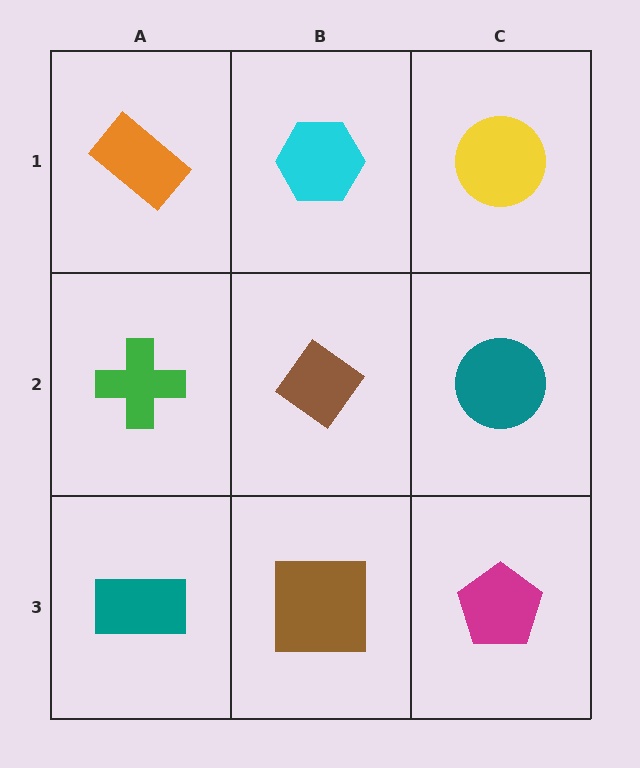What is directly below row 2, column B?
A brown square.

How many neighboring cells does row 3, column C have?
2.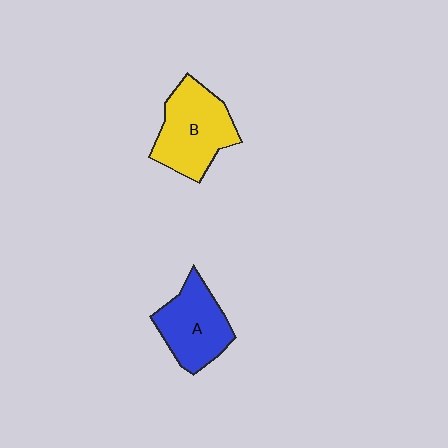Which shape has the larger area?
Shape B (yellow).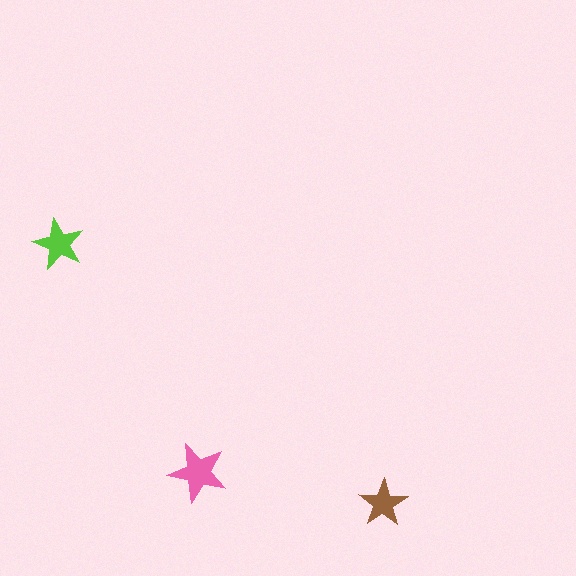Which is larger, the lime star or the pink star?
The pink one.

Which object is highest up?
The lime star is topmost.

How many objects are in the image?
There are 3 objects in the image.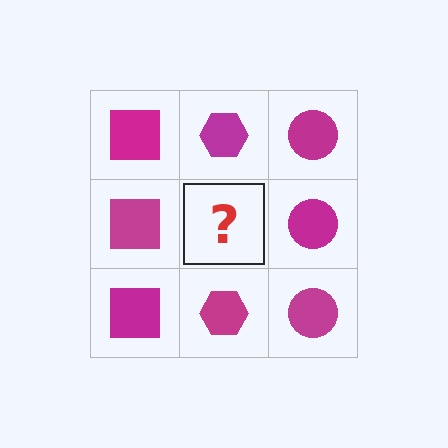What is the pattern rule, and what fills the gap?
The rule is that each column has a consistent shape. The gap should be filled with a magenta hexagon.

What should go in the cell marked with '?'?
The missing cell should contain a magenta hexagon.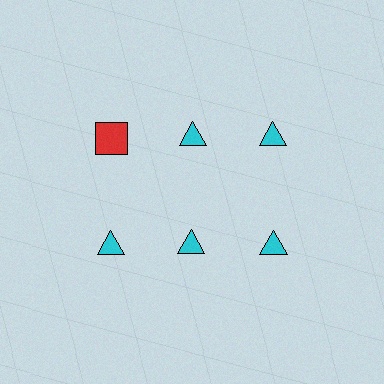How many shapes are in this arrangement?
There are 6 shapes arranged in a grid pattern.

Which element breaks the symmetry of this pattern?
The red square in the top row, leftmost column breaks the symmetry. All other shapes are cyan triangles.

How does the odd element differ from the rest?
It differs in both color (red instead of cyan) and shape (square instead of triangle).